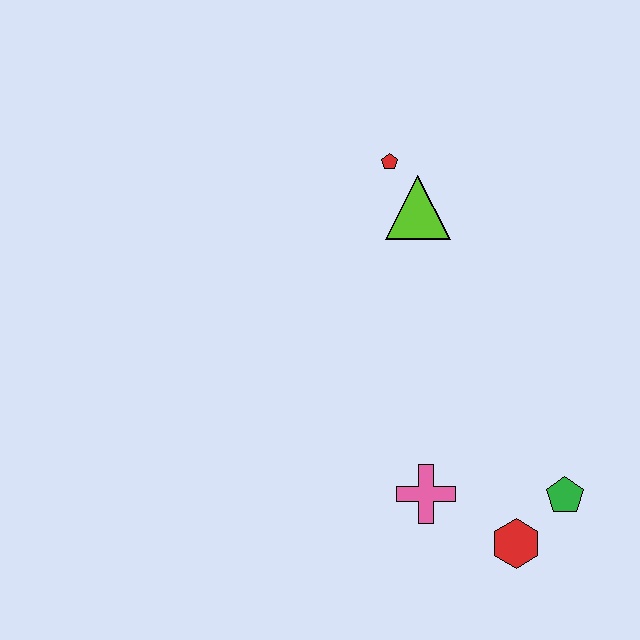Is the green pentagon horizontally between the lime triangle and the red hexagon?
No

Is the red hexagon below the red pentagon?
Yes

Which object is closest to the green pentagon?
The red hexagon is closest to the green pentagon.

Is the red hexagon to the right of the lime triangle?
Yes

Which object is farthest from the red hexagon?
The red pentagon is farthest from the red hexagon.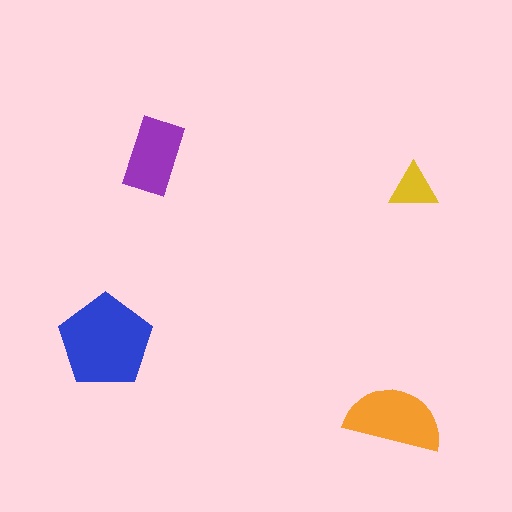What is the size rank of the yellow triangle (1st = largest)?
4th.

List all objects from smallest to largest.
The yellow triangle, the purple rectangle, the orange semicircle, the blue pentagon.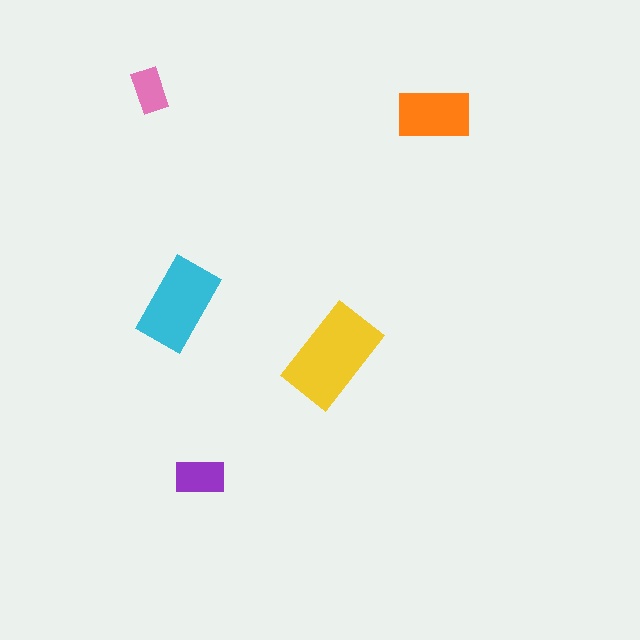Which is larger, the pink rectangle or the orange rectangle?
The orange one.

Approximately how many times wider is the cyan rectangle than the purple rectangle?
About 2 times wider.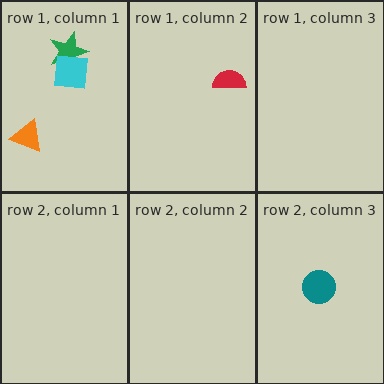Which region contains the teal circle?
The row 2, column 3 region.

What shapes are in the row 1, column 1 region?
The green star, the cyan square, the orange triangle.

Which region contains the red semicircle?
The row 1, column 2 region.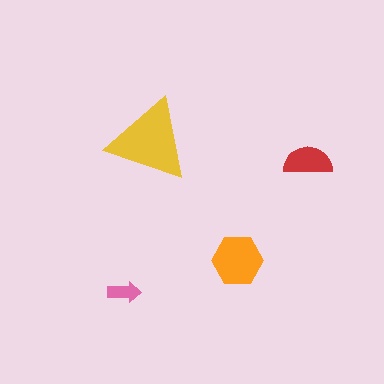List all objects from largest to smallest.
The yellow triangle, the orange hexagon, the red semicircle, the pink arrow.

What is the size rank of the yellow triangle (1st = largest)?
1st.